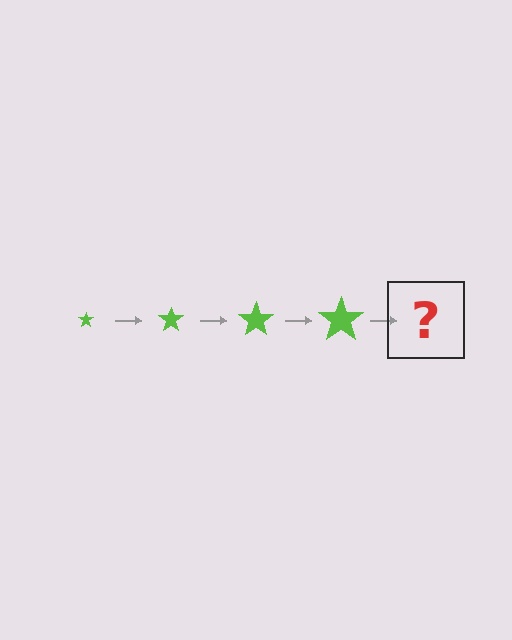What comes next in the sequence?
The next element should be a lime star, larger than the previous one.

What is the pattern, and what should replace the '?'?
The pattern is that the star gets progressively larger each step. The '?' should be a lime star, larger than the previous one.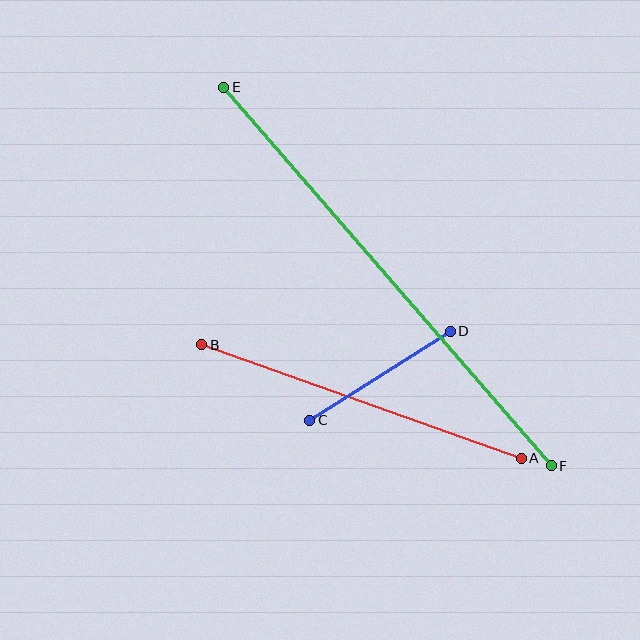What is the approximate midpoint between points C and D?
The midpoint is at approximately (380, 376) pixels.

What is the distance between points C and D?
The distance is approximately 166 pixels.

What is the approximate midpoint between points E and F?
The midpoint is at approximately (387, 277) pixels.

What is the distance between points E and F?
The distance is approximately 500 pixels.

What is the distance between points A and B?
The distance is approximately 339 pixels.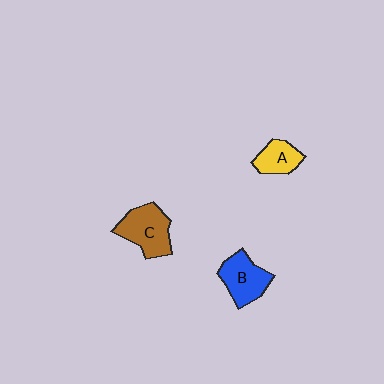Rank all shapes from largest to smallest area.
From largest to smallest: C (brown), B (blue), A (yellow).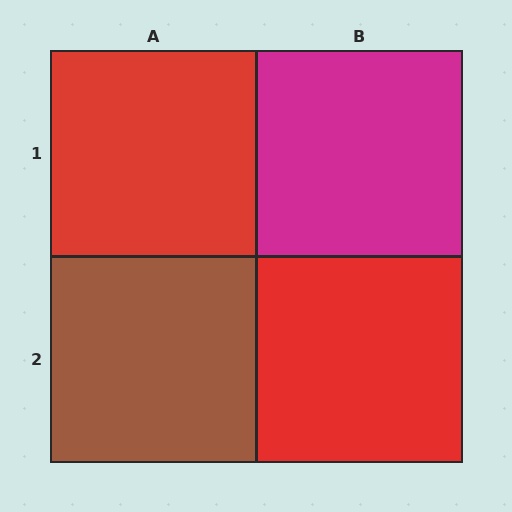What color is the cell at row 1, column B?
Magenta.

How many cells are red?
2 cells are red.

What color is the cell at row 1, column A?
Red.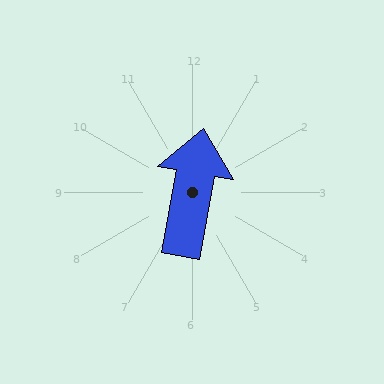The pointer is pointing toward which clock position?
Roughly 12 o'clock.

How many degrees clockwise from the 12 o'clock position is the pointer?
Approximately 10 degrees.